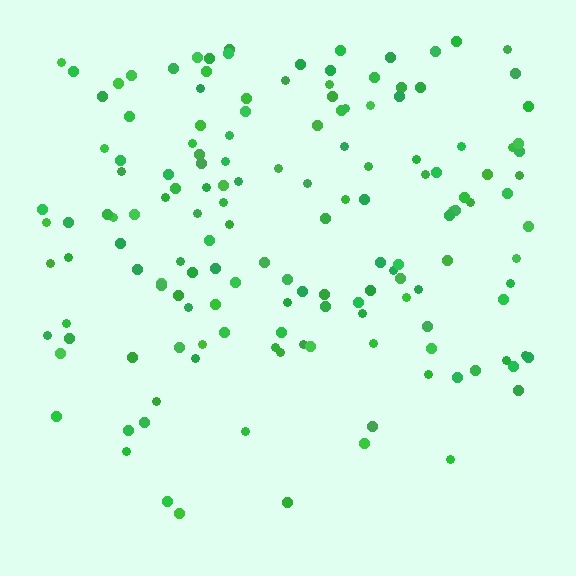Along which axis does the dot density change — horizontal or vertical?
Vertical.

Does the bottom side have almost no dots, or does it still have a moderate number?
Still a moderate number, just noticeably fewer than the top.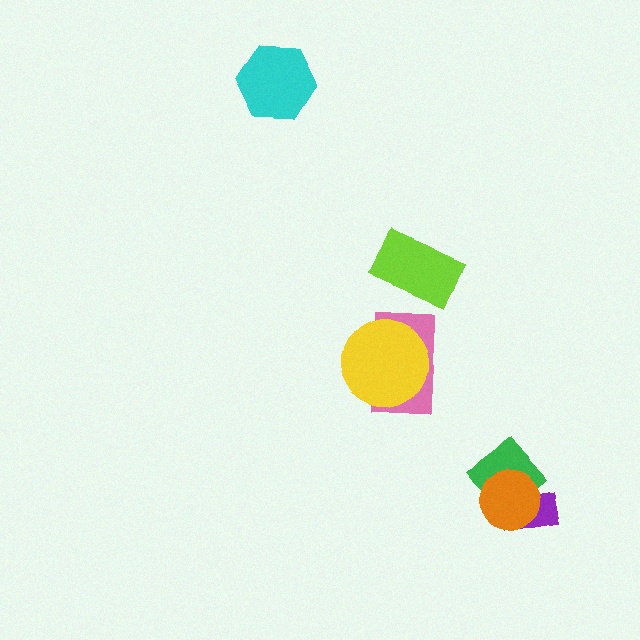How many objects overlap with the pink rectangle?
1 object overlaps with the pink rectangle.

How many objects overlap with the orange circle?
2 objects overlap with the orange circle.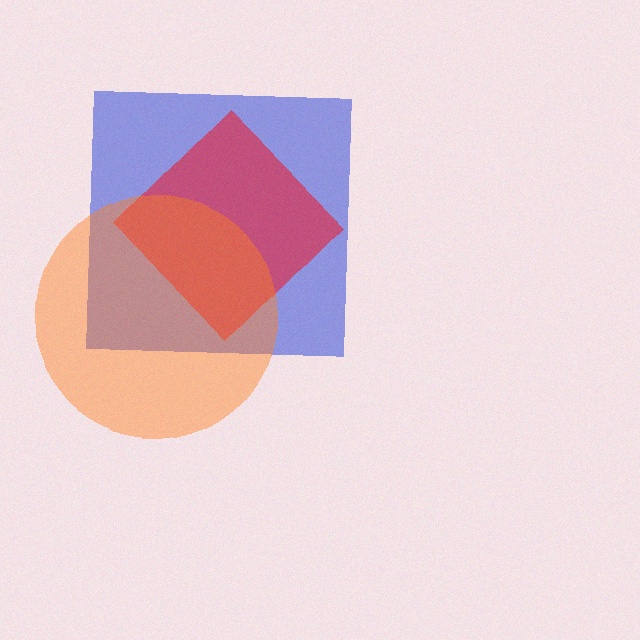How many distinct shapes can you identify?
There are 3 distinct shapes: a blue square, a red diamond, an orange circle.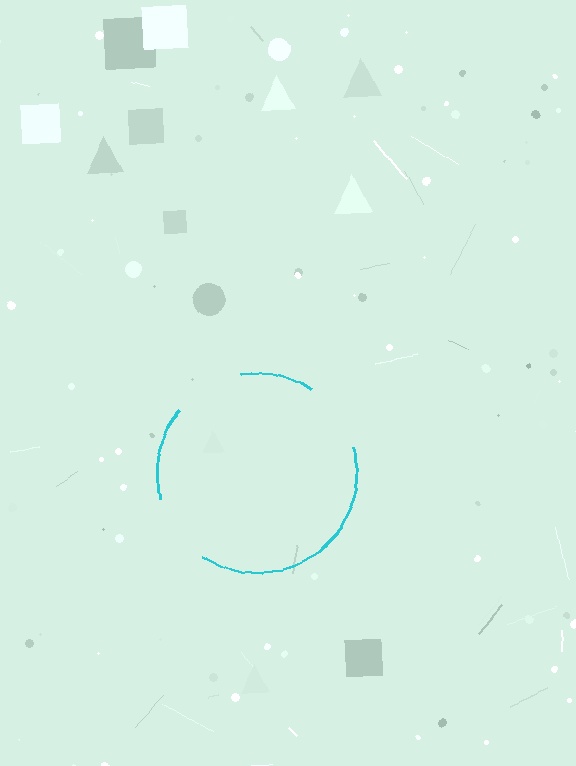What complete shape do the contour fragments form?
The contour fragments form a circle.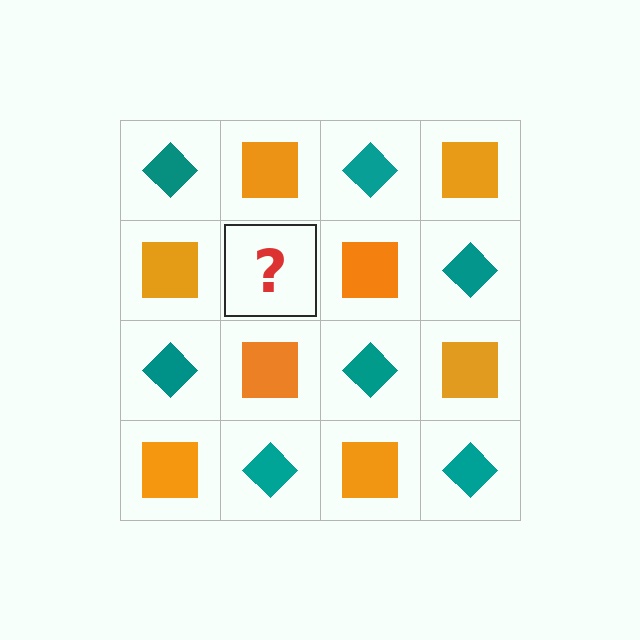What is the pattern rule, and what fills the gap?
The rule is that it alternates teal diamond and orange square in a checkerboard pattern. The gap should be filled with a teal diamond.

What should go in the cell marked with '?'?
The missing cell should contain a teal diamond.